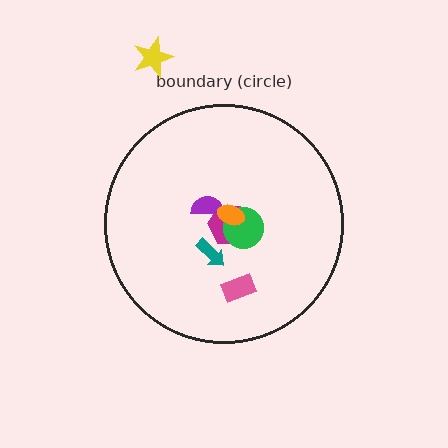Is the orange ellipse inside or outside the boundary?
Inside.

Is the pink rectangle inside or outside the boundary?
Inside.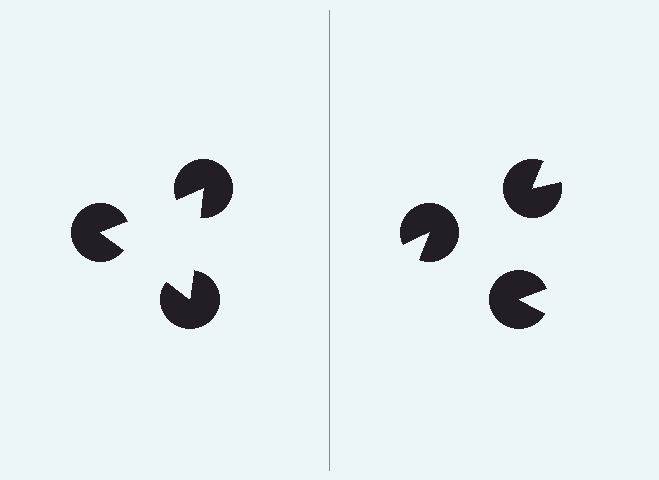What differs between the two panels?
The pac-man discs are positioned identically on both sides; only the wedge orientations differ. On the left they align to a triangle; on the right they are misaligned.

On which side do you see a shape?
An illusory triangle appears on the left side. On the right side the wedge cuts are rotated, so no coherent shape forms.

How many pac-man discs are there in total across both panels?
6 — 3 on each side.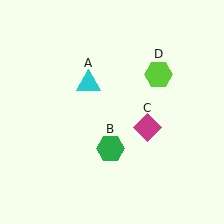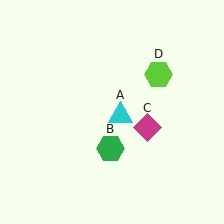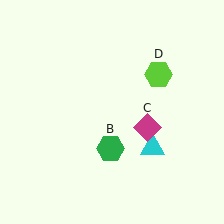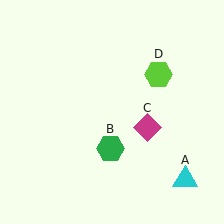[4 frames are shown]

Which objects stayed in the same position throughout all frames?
Green hexagon (object B) and magenta diamond (object C) and lime hexagon (object D) remained stationary.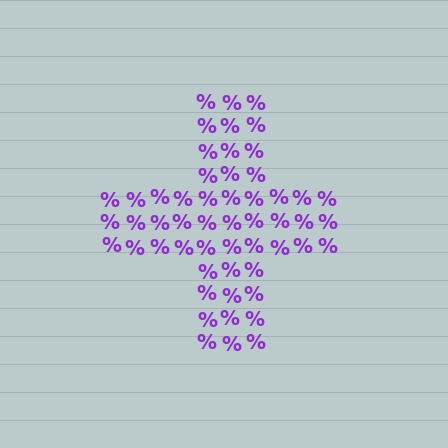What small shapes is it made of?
It is made of small percent signs.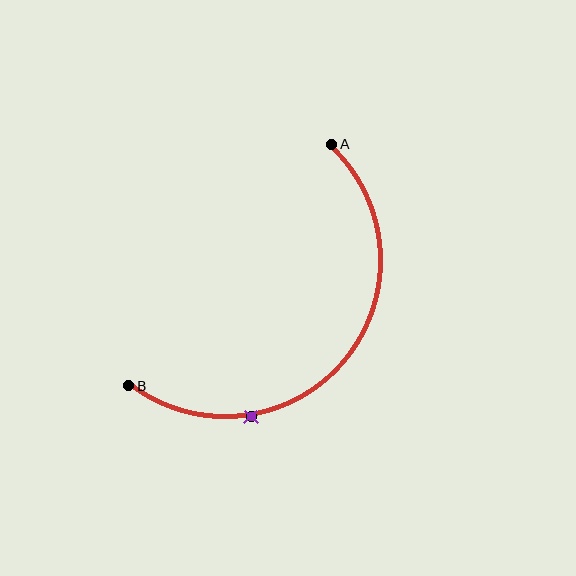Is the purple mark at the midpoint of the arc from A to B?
No. The purple mark lies on the arc but is closer to endpoint B. The arc midpoint would be at the point on the curve equidistant along the arc from both A and B.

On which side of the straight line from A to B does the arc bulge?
The arc bulges below and to the right of the straight line connecting A and B.